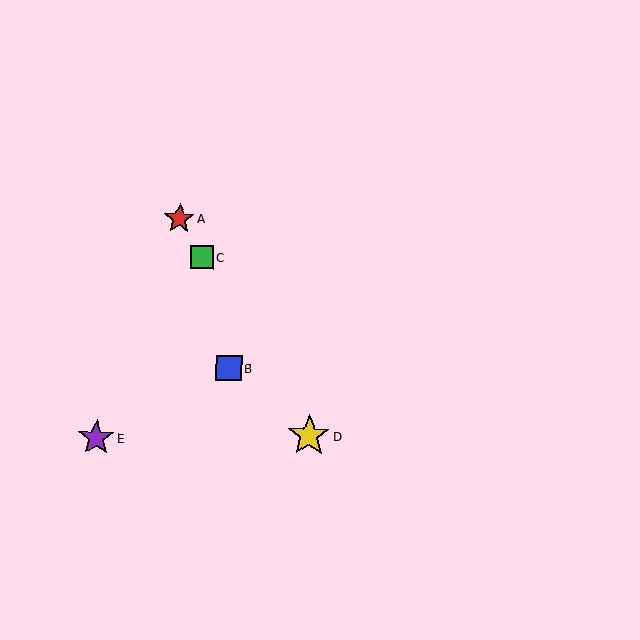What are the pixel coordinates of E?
Object E is at (96, 438).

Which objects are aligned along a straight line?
Objects A, C, D are aligned along a straight line.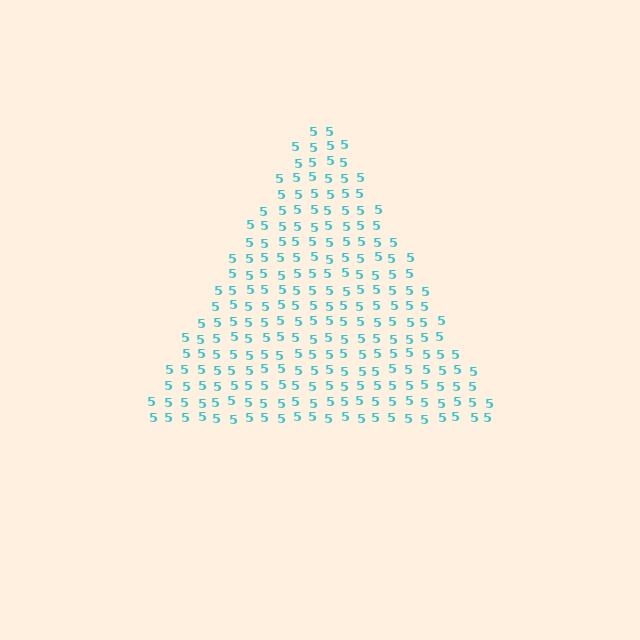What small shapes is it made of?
It is made of small digit 5's.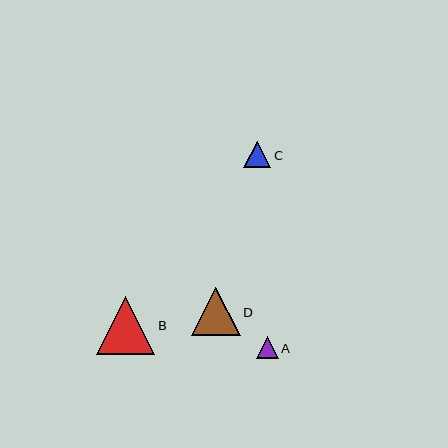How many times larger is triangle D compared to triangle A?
Triangle D is approximately 2.3 times the size of triangle A.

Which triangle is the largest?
Triangle B is the largest with a size of approximately 58 pixels.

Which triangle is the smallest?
Triangle A is the smallest with a size of approximately 21 pixels.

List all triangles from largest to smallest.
From largest to smallest: B, D, C, A.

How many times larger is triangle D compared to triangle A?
Triangle D is approximately 2.3 times the size of triangle A.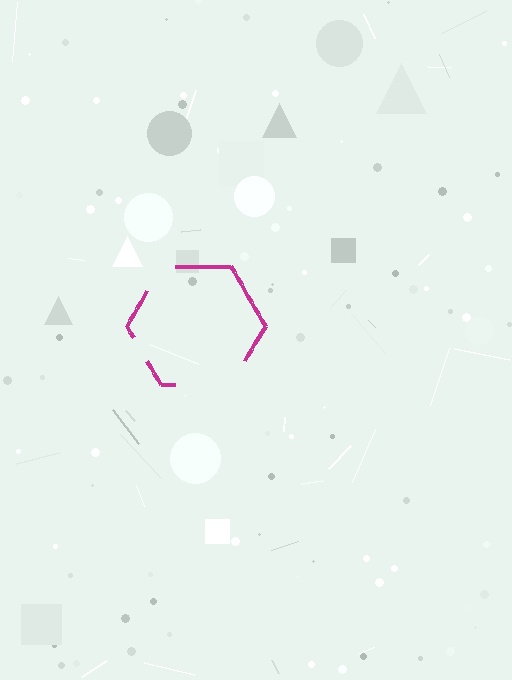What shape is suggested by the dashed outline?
The dashed outline suggests a hexagon.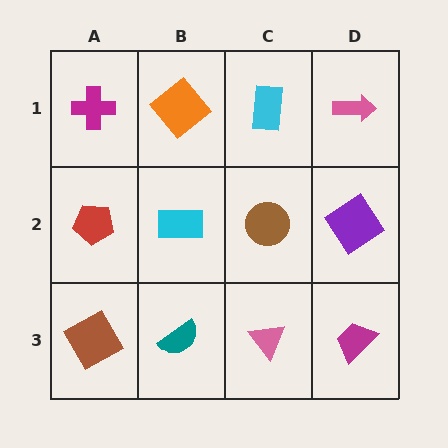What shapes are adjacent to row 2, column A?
A magenta cross (row 1, column A), a brown square (row 3, column A), a cyan rectangle (row 2, column B).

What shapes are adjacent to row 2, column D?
A pink arrow (row 1, column D), a magenta trapezoid (row 3, column D), a brown circle (row 2, column C).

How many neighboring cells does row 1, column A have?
2.